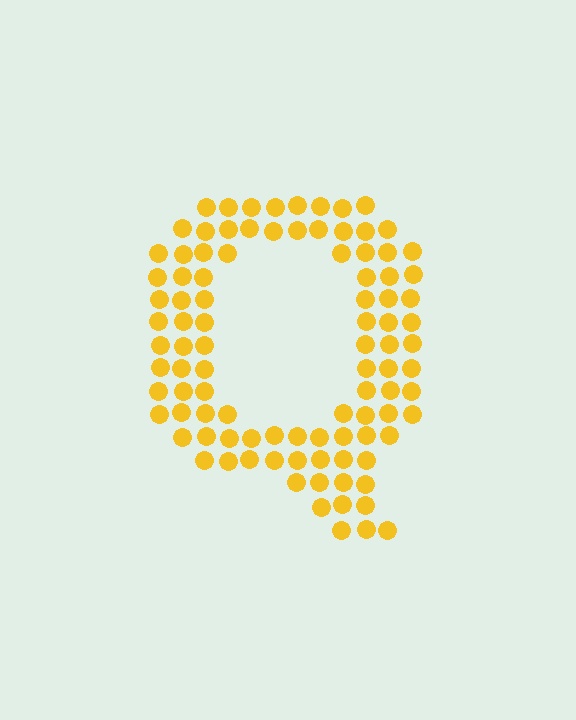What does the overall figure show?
The overall figure shows the letter Q.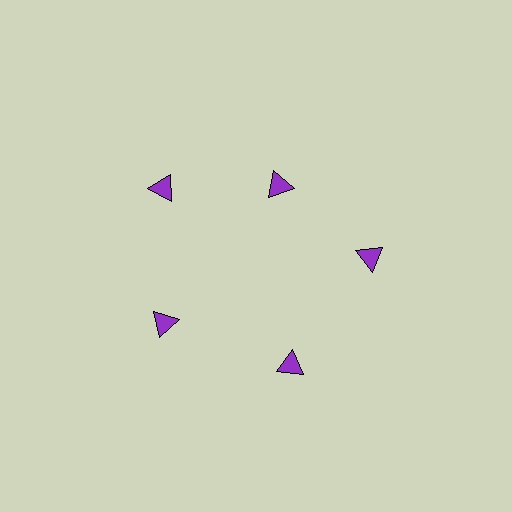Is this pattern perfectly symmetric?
No. The 5 purple triangles are arranged in a ring, but one element near the 1 o'clock position is pulled inward toward the center, breaking the 5-fold rotational symmetry.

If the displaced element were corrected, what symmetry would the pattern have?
It would have 5-fold rotational symmetry — the pattern would map onto itself every 72 degrees.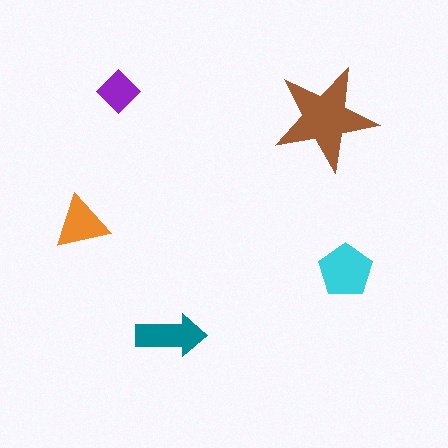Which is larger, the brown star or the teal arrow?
The brown star.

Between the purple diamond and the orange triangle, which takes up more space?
The orange triangle.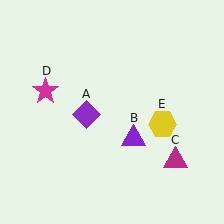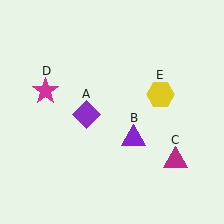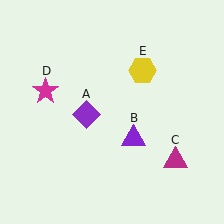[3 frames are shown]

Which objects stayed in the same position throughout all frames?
Purple diamond (object A) and purple triangle (object B) and magenta triangle (object C) and magenta star (object D) remained stationary.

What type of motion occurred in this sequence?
The yellow hexagon (object E) rotated counterclockwise around the center of the scene.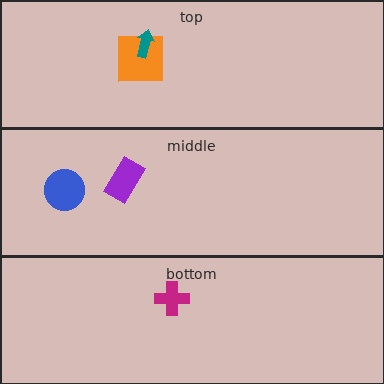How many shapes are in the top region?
2.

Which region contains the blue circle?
The middle region.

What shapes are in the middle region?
The purple rectangle, the blue circle.